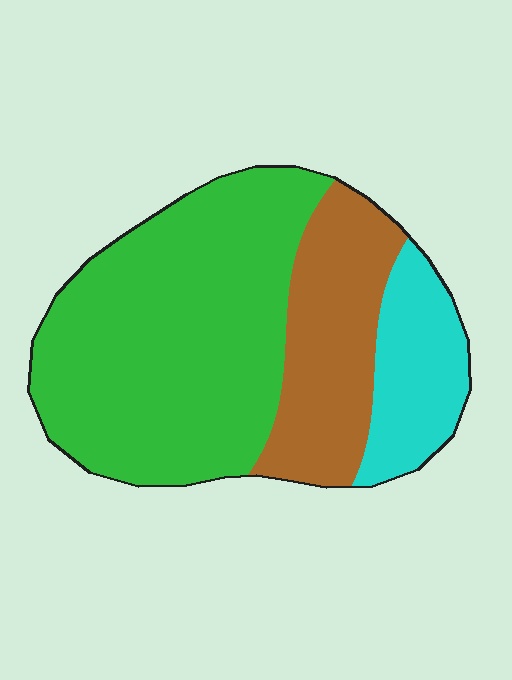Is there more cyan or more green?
Green.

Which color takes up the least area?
Cyan, at roughly 15%.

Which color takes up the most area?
Green, at roughly 60%.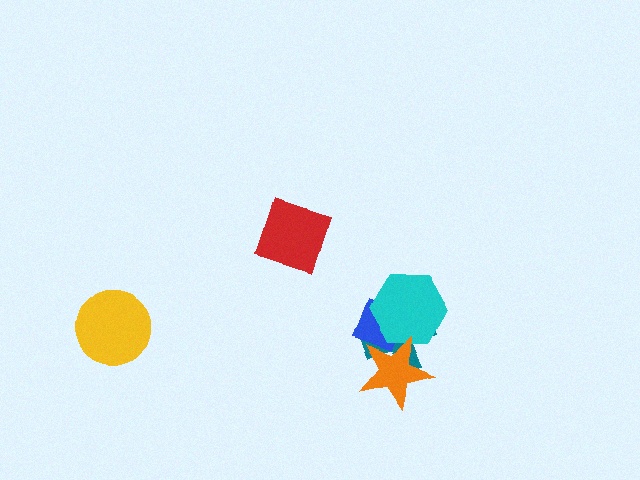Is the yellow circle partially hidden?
No, no other shape covers it.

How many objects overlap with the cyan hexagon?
3 objects overlap with the cyan hexagon.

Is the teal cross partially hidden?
Yes, it is partially covered by another shape.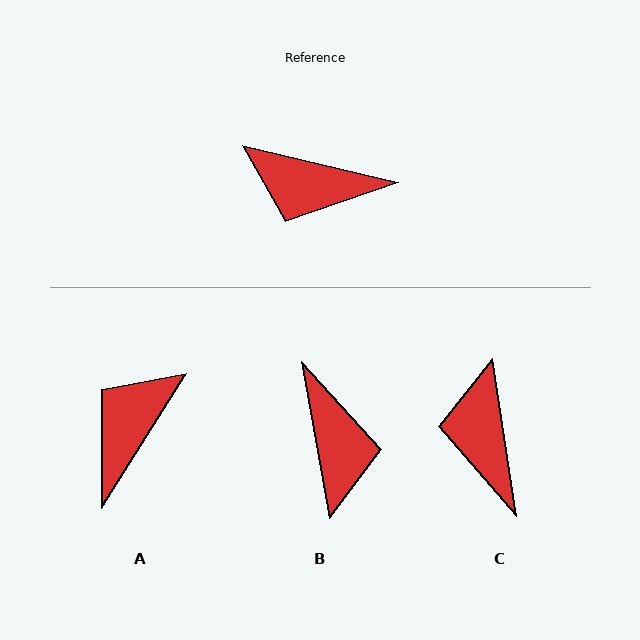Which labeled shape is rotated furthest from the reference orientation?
B, about 114 degrees away.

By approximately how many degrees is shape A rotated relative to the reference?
Approximately 109 degrees clockwise.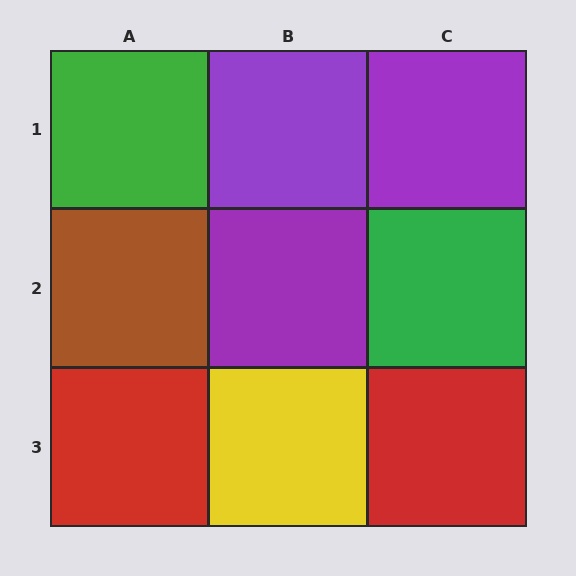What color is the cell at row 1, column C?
Purple.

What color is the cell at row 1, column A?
Green.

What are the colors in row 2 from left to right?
Brown, purple, green.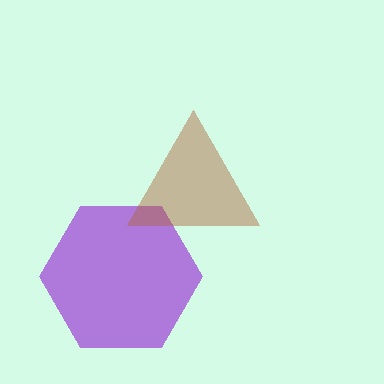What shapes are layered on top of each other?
The layered shapes are: a purple hexagon, a brown triangle.